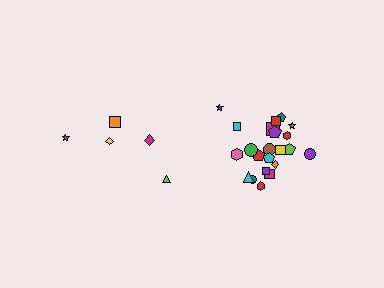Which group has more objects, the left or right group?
The right group.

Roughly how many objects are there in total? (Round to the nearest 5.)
Roughly 25 objects in total.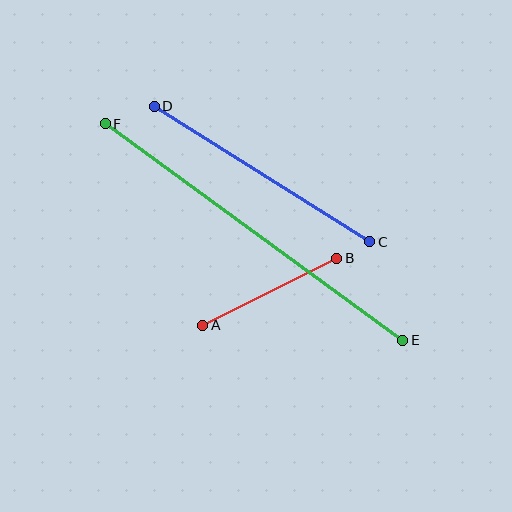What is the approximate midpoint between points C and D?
The midpoint is at approximately (262, 174) pixels.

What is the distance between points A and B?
The distance is approximately 150 pixels.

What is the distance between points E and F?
The distance is approximately 368 pixels.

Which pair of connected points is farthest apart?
Points E and F are farthest apart.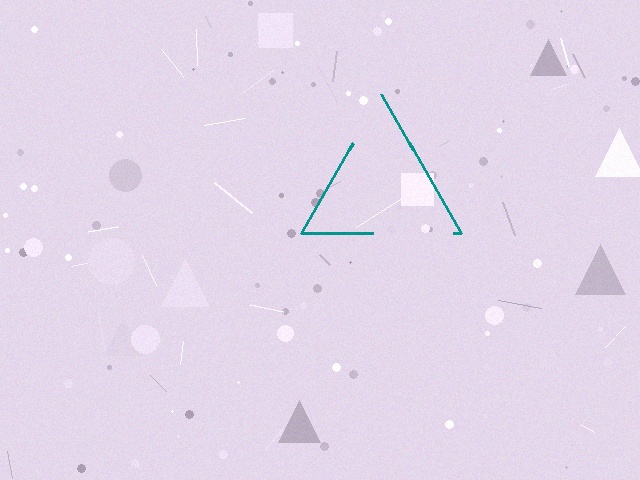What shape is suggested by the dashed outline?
The dashed outline suggests a triangle.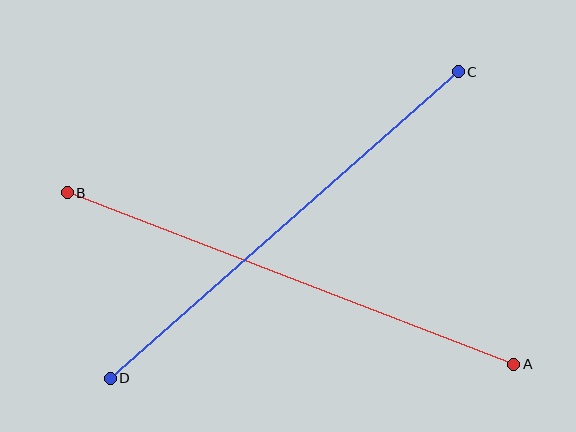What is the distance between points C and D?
The distance is approximately 464 pixels.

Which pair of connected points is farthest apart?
Points A and B are farthest apart.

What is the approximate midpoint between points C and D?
The midpoint is at approximately (284, 225) pixels.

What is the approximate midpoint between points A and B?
The midpoint is at approximately (290, 279) pixels.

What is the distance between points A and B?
The distance is approximately 478 pixels.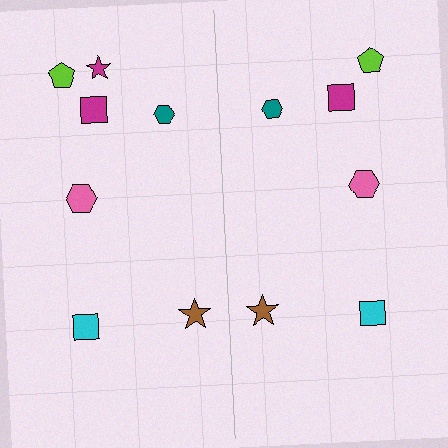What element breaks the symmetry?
A magenta star is missing from the right side.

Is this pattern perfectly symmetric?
No, the pattern is not perfectly symmetric. A magenta star is missing from the right side.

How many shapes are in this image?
There are 13 shapes in this image.